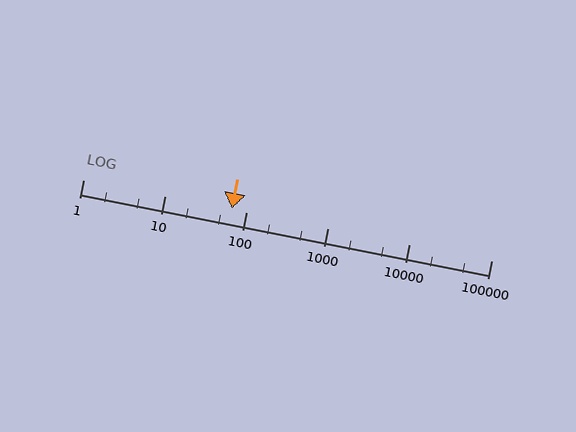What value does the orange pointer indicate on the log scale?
The pointer indicates approximately 67.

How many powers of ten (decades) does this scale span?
The scale spans 5 decades, from 1 to 100000.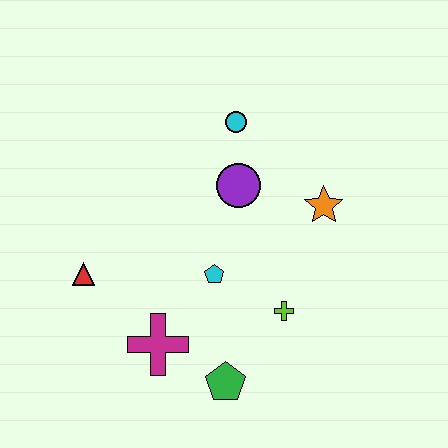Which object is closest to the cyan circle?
The purple circle is closest to the cyan circle.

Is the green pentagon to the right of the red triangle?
Yes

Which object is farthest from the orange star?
The red triangle is farthest from the orange star.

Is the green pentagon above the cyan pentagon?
No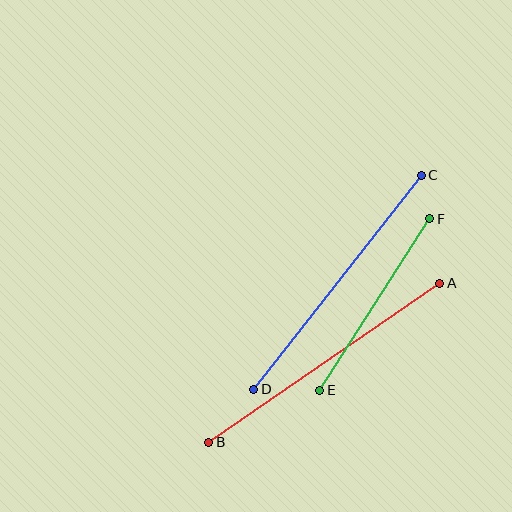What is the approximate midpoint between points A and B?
The midpoint is at approximately (324, 363) pixels.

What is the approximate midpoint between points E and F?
The midpoint is at approximately (375, 305) pixels.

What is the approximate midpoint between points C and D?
The midpoint is at approximately (337, 282) pixels.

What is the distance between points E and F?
The distance is approximately 204 pixels.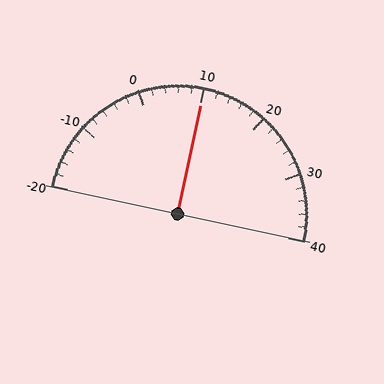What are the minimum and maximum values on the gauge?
The gauge ranges from -20 to 40.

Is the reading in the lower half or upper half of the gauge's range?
The reading is in the upper half of the range (-20 to 40).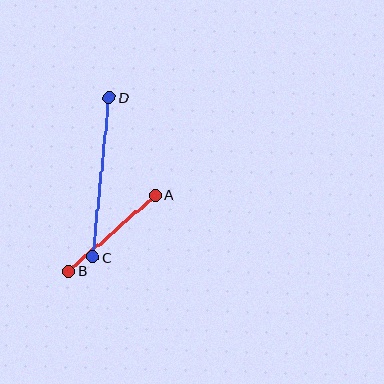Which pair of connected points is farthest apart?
Points C and D are farthest apart.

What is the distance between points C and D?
The distance is approximately 160 pixels.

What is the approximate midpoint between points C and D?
The midpoint is at approximately (101, 177) pixels.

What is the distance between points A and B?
The distance is approximately 115 pixels.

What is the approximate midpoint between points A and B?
The midpoint is at approximately (112, 233) pixels.